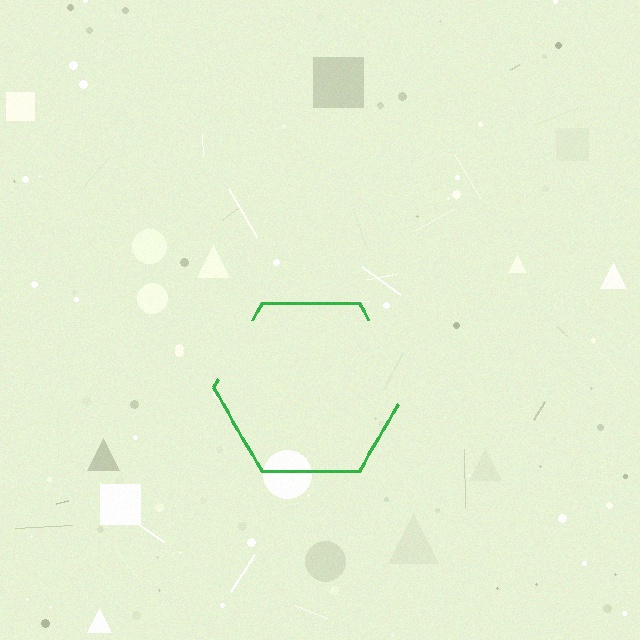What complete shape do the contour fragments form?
The contour fragments form a hexagon.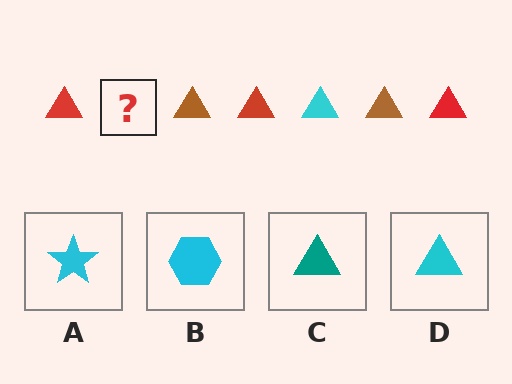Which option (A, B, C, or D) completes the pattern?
D.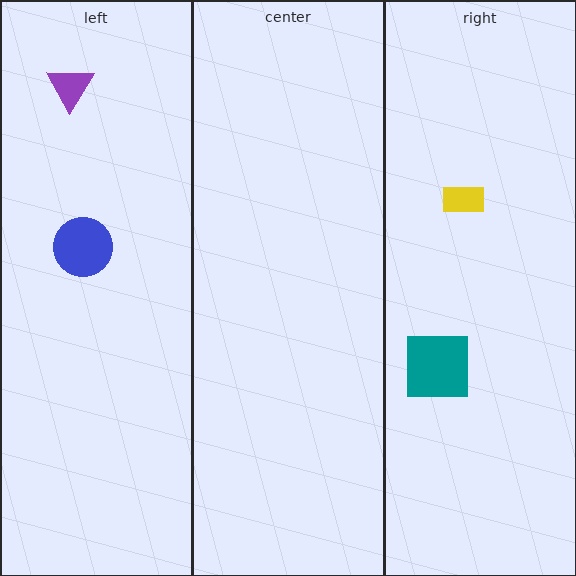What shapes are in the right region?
The teal square, the yellow rectangle.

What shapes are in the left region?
The blue circle, the purple triangle.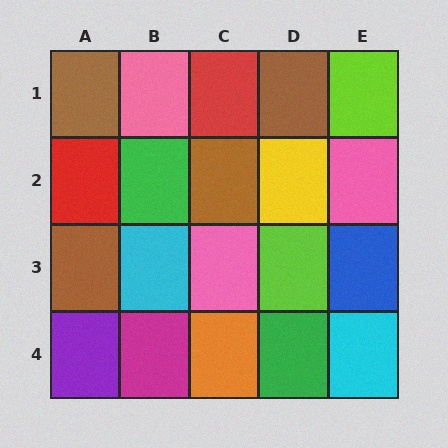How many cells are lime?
2 cells are lime.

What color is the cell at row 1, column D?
Brown.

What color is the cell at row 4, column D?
Green.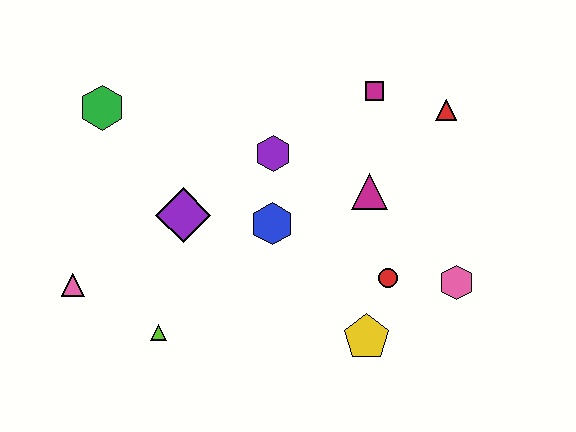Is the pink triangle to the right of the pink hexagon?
No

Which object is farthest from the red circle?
The green hexagon is farthest from the red circle.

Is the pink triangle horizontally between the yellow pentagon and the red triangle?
No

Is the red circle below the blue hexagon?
Yes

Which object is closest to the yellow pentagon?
The red circle is closest to the yellow pentagon.